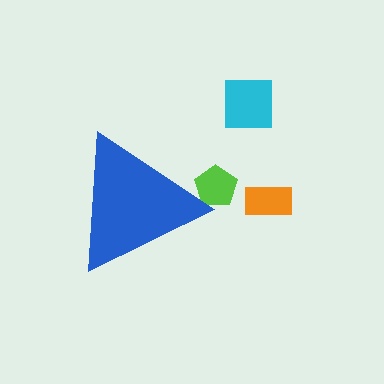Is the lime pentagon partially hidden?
Yes, the lime pentagon is partially hidden behind the blue triangle.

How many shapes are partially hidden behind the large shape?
1 shape is partially hidden.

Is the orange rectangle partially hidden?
No, the orange rectangle is fully visible.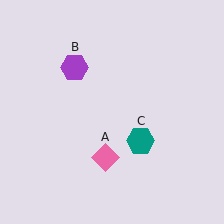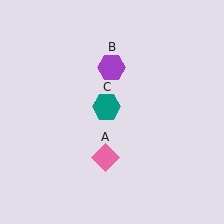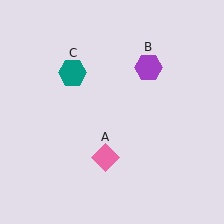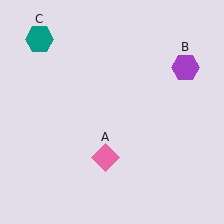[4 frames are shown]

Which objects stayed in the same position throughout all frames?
Pink diamond (object A) remained stationary.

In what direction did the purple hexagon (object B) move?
The purple hexagon (object B) moved right.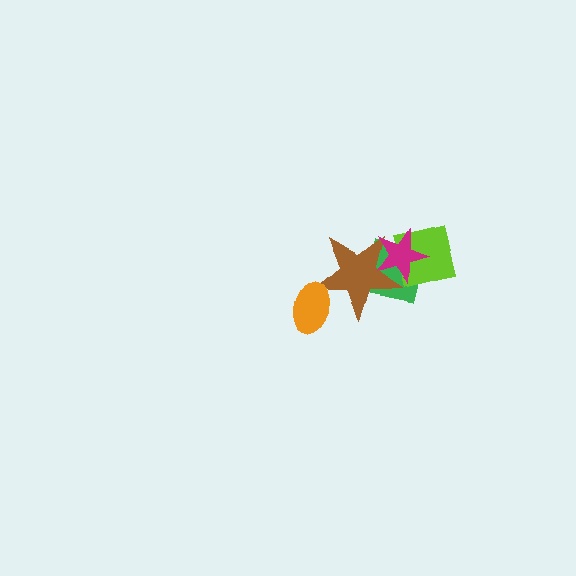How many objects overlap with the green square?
3 objects overlap with the green square.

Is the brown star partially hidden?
Yes, it is partially covered by another shape.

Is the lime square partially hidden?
Yes, it is partially covered by another shape.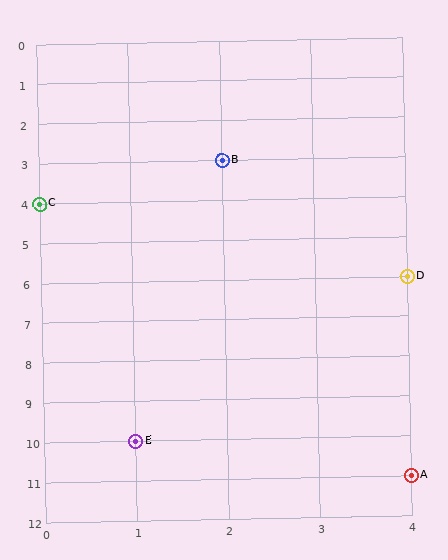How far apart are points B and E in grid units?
Points B and E are 1 column and 7 rows apart (about 7.1 grid units diagonally).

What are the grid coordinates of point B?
Point B is at grid coordinates (2, 3).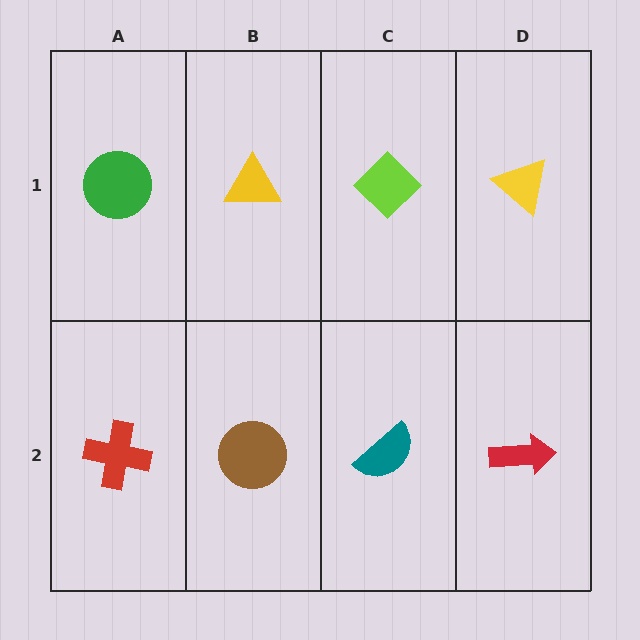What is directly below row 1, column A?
A red cross.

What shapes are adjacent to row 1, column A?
A red cross (row 2, column A), a yellow triangle (row 1, column B).